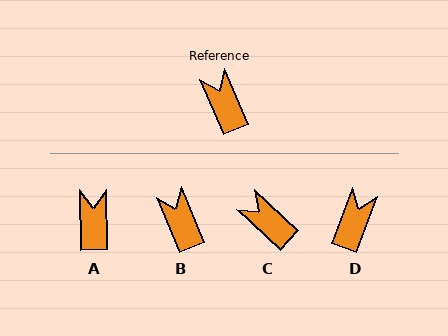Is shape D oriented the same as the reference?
No, it is off by about 44 degrees.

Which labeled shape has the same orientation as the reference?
B.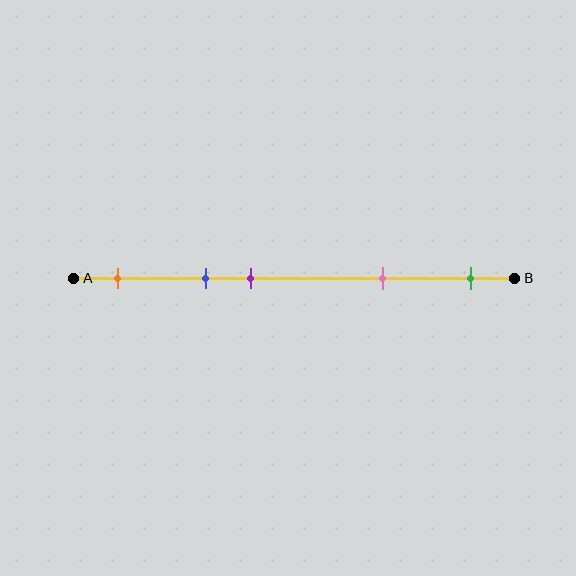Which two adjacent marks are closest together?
The blue and purple marks are the closest adjacent pair.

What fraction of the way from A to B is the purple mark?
The purple mark is approximately 40% (0.4) of the way from A to B.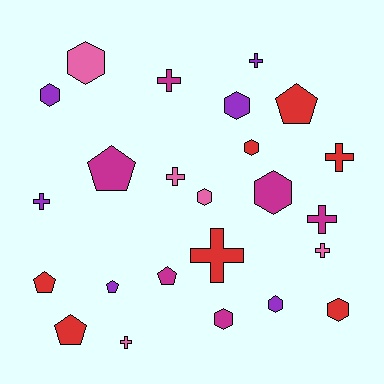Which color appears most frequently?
Red, with 7 objects.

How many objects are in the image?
There are 24 objects.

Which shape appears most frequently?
Cross, with 9 objects.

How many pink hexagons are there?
There are 2 pink hexagons.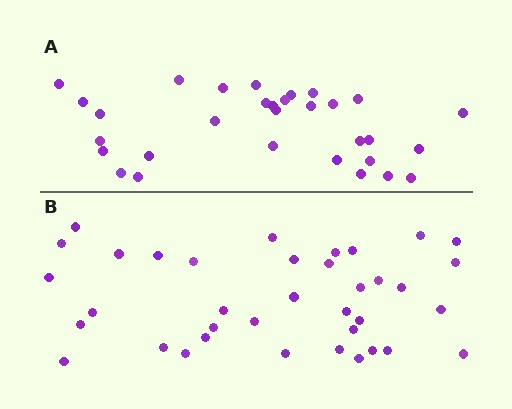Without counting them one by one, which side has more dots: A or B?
Region B (the bottom region) has more dots.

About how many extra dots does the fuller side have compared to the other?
Region B has about 6 more dots than region A.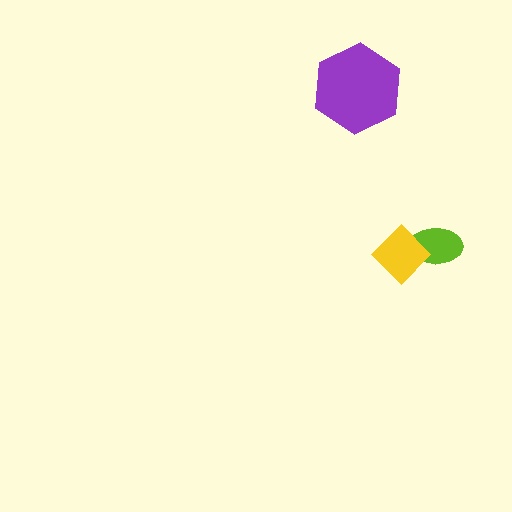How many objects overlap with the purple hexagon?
0 objects overlap with the purple hexagon.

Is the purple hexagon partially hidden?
No, no other shape covers it.